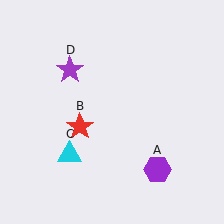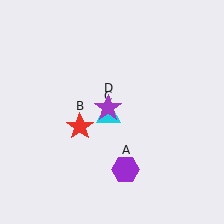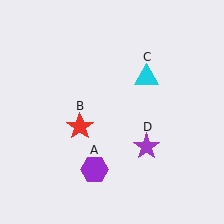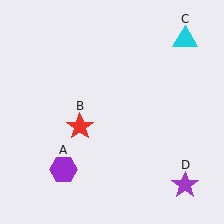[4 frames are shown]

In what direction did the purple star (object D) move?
The purple star (object D) moved down and to the right.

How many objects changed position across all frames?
3 objects changed position: purple hexagon (object A), cyan triangle (object C), purple star (object D).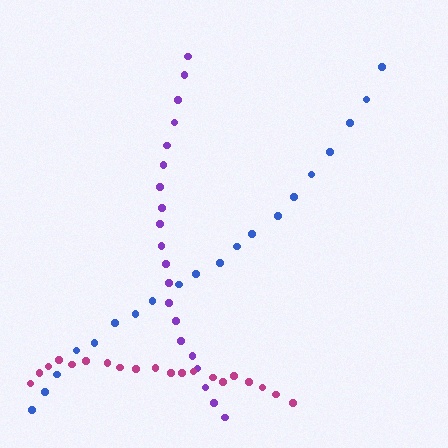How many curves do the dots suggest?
There are 3 distinct paths.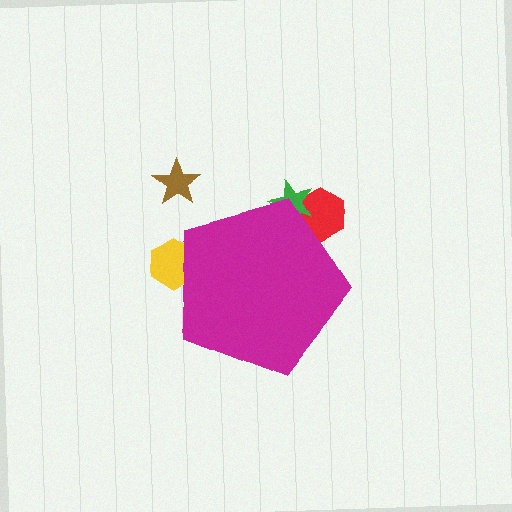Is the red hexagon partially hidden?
Yes, the red hexagon is partially hidden behind the magenta pentagon.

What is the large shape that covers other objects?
A magenta pentagon.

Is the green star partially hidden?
Yes, the green star is partially hidden behind the magenta pentagon.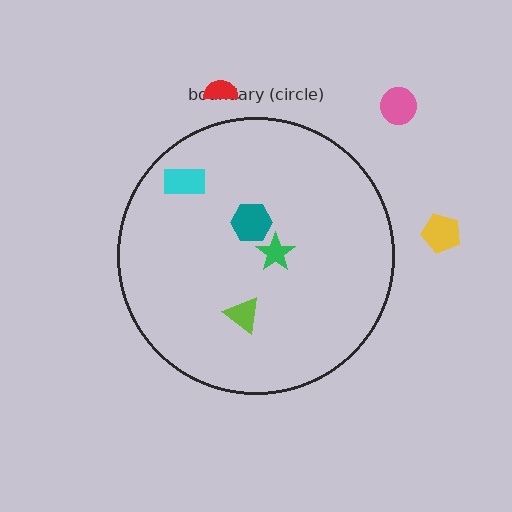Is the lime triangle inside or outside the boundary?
Inside.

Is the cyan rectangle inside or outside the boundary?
Inside.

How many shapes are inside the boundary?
4 inside, 3 outside.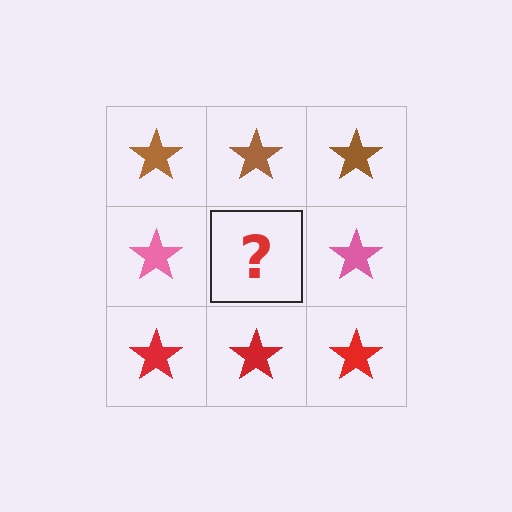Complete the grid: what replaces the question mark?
The question mark should be replaced with a pink star.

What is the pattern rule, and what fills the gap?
The rule is that each row has a consistent color. The gap should be filled with a pink star.